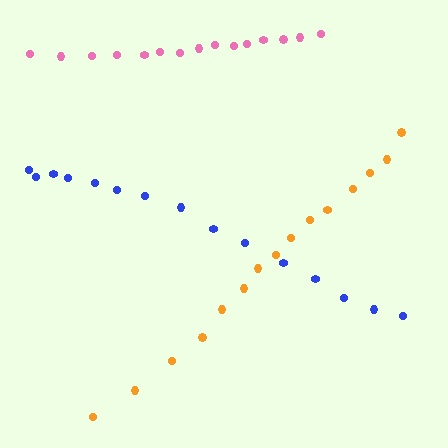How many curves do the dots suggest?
There are 3 distinct paths.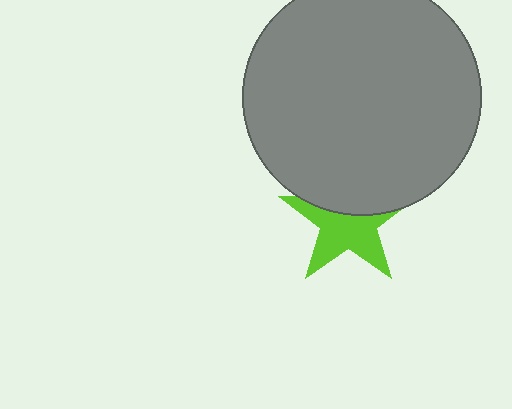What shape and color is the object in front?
The object in front is a gray circle.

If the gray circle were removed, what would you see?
You would see the complete lime star.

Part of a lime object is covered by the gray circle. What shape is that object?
It is a star.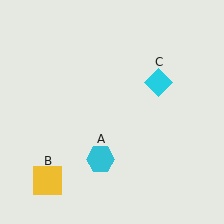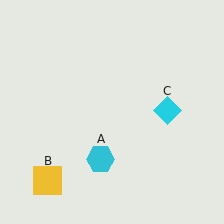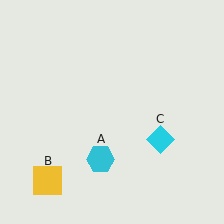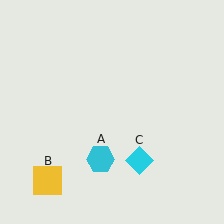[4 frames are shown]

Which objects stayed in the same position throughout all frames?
Cyan hexagon (object A) and yellow square (object B) remained stationary.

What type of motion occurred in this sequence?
The cyan diamond (object C) rotated clockwise around the center of the scene.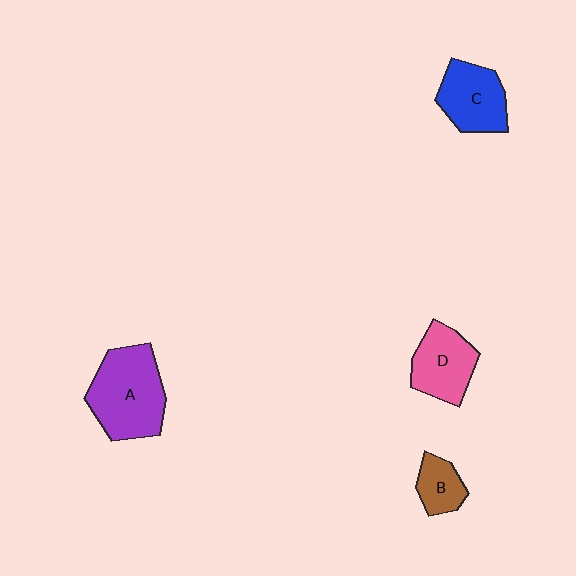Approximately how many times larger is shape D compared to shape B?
Approximately 1.7 times.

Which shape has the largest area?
Shape A (purple).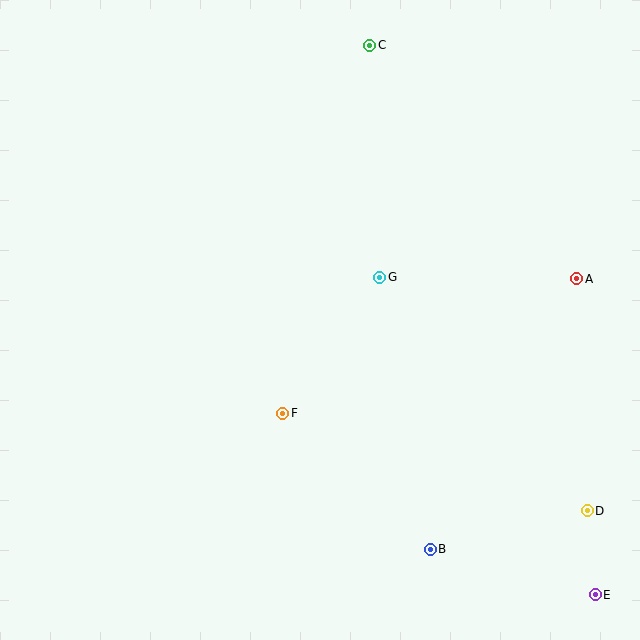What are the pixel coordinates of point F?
Point F is at (283, 413).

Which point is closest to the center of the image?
Point G at (380, 277) is closest to the center.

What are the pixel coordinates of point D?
Point D is at (587, 511).